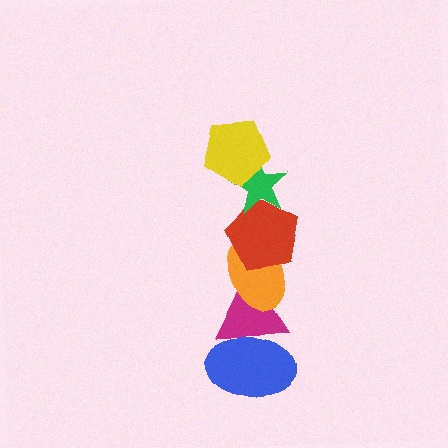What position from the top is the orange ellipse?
The orange ellipse is 4th from the top.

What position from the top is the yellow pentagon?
The yellow pentagon is 1st from the top.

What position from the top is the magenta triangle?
The magenta triangle is 5th from the top.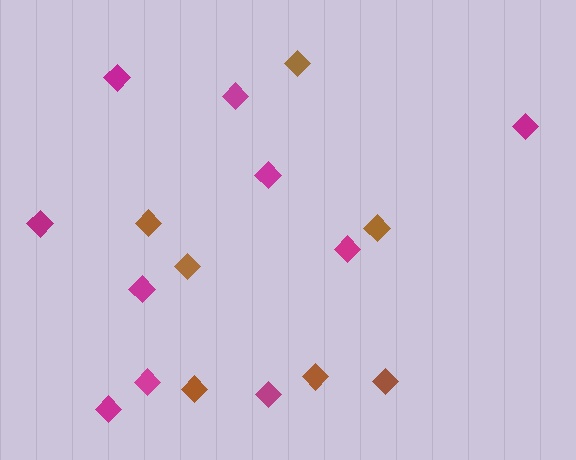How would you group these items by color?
There are 2 groups: one group of brown diamonds (7) and one group of magenta diamonds (10).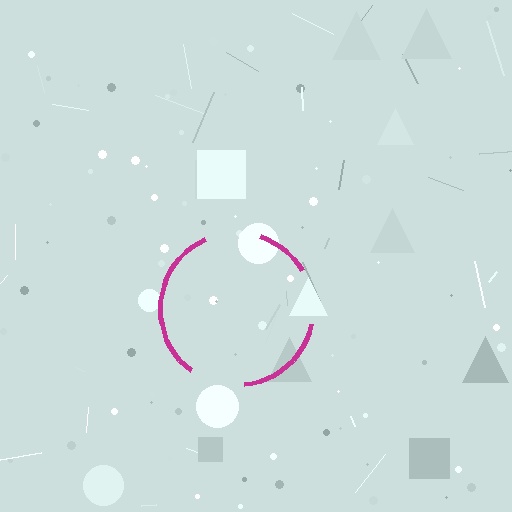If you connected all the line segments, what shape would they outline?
They would outline a circle.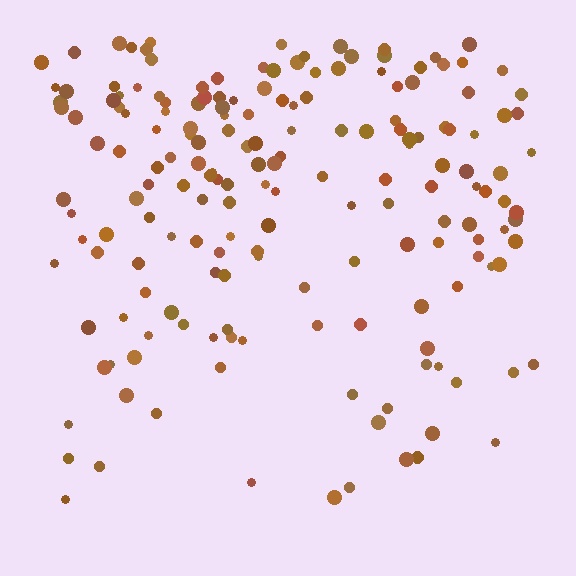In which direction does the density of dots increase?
From bottom to top, with the top side densest.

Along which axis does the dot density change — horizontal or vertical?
Vertical.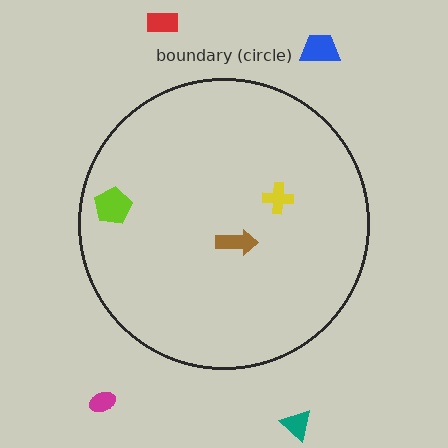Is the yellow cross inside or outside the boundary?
Inside.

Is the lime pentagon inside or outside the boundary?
Inside.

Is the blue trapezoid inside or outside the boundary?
Outside.